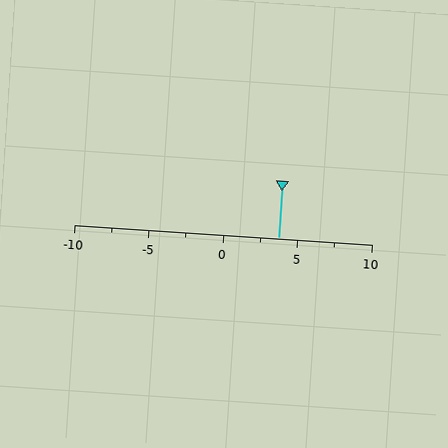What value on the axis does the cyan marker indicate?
The marker indicates approximately 3.8.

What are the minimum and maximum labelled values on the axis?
The axis runs from -10 to 10.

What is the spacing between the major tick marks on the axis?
The major ticks are spaced 5 apart.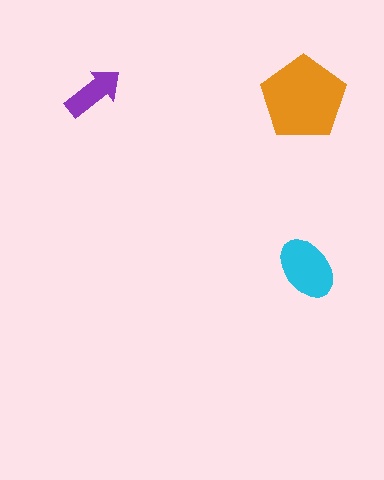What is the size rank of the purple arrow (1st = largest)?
3rd.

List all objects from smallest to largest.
The purple arrow, the cyan ellipse, the orange pentagon.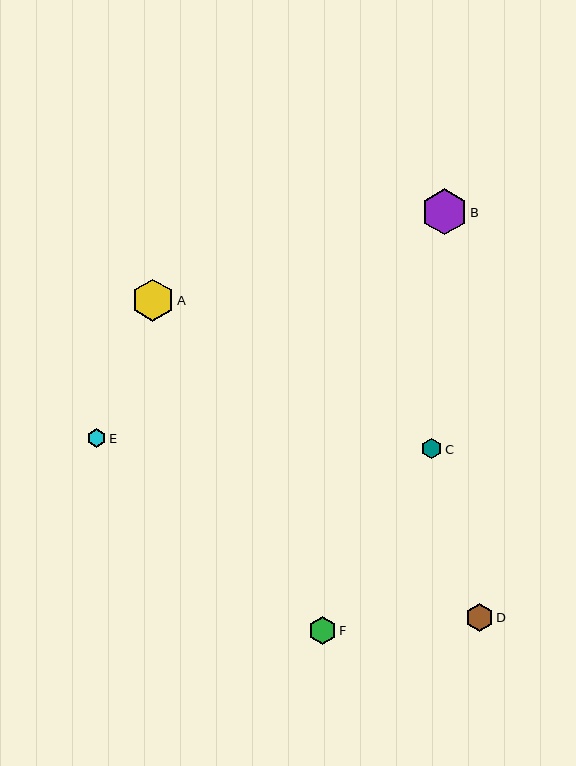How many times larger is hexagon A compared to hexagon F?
Hexagon A is approximately 1.5 times the size of hexagon F.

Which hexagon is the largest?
Hexagon B is the largest with a size of approximately 46 pixels.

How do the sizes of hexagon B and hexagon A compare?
Hexagon B and hexagon A are approximately the same size.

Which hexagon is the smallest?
Hexagon E is the smallest with a size of approximately 19 pixels.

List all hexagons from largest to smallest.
From largest to smallest: B, A, F, D, C, E.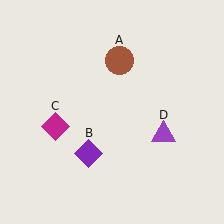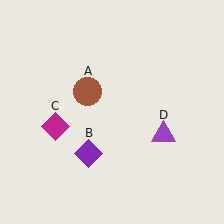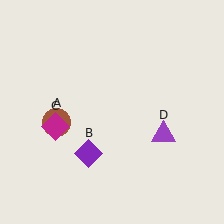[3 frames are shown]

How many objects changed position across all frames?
1 object changed position: brown circle (object A).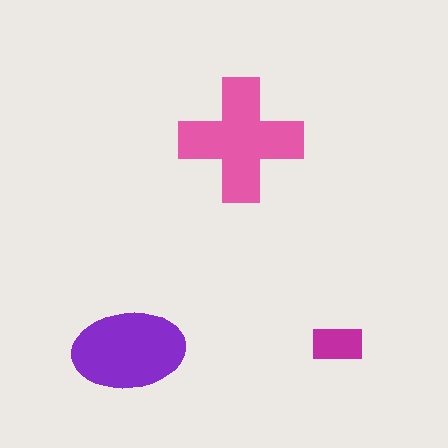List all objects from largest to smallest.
The pink cross, the purple ellipse, the magenta rectangle.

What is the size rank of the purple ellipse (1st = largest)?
2nd.